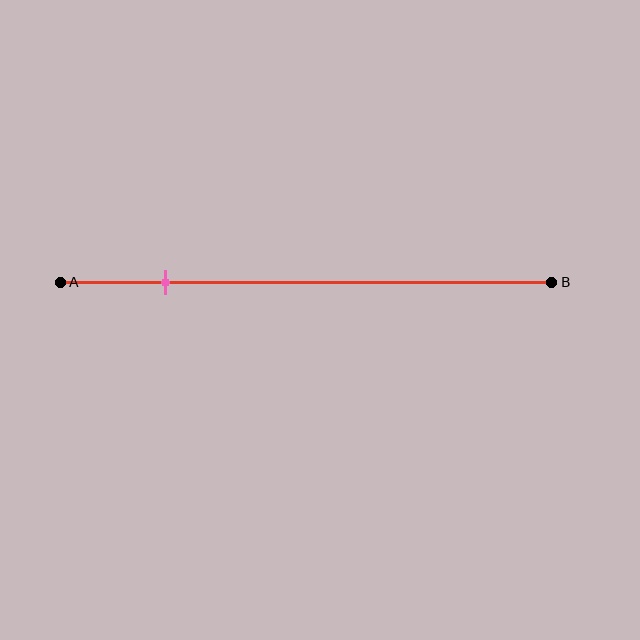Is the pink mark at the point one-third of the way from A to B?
No, the mark is at about 20% from A, not at the 33% one-third point.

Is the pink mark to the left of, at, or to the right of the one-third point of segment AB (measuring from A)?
The pink mark is to the left of the one-third point of segment AB.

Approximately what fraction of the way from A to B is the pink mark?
The pink mark is approximately 20% of the way from A to B.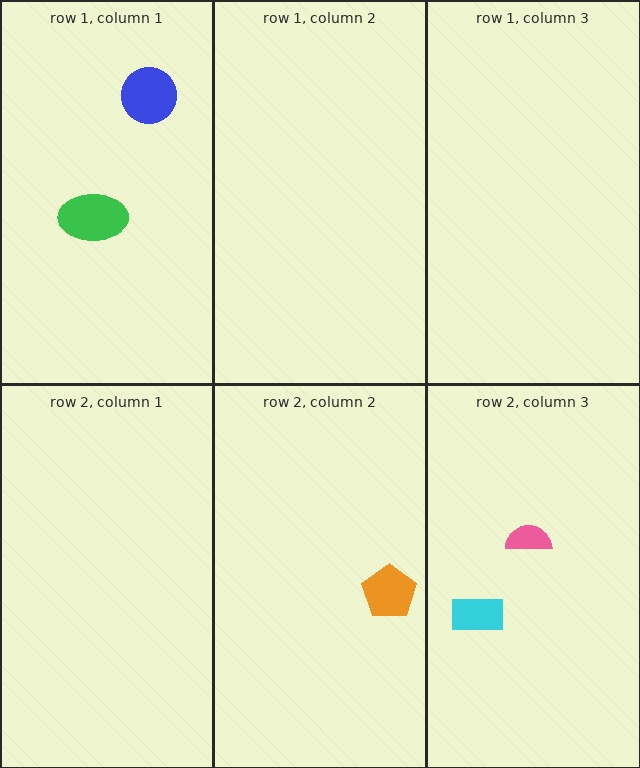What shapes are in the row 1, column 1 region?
The blue circle, the green ellipse.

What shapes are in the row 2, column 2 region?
The orange pentagon.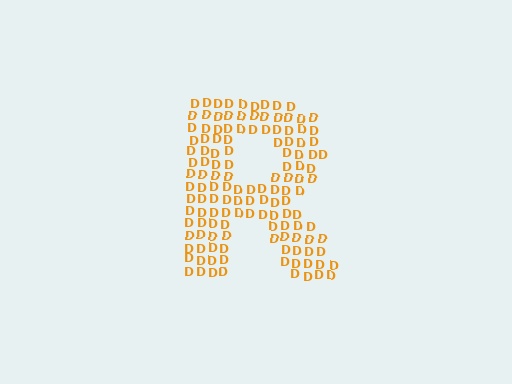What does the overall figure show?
The overall figure shows the letter R.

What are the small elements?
The small elements are letter D's.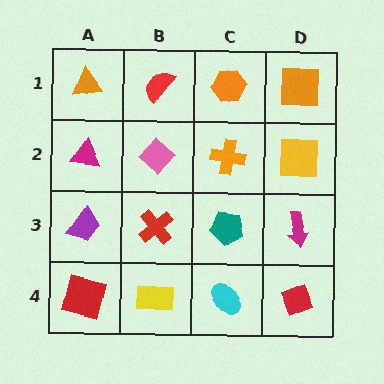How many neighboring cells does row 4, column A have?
2.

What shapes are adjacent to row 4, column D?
A magenta arrow (row 3, column D), a cyan ellipse (row 4, column C).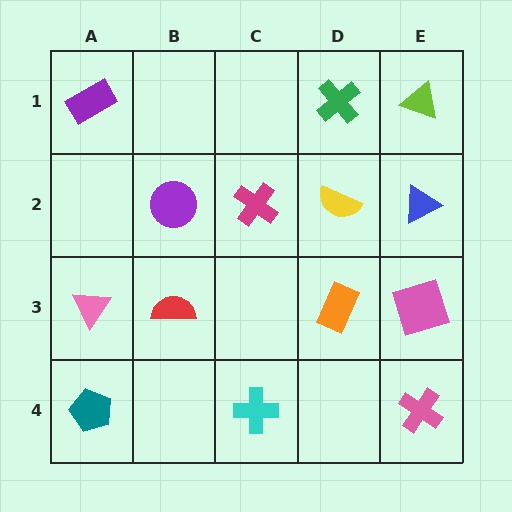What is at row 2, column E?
A blue triangle.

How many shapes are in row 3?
4 shapes.